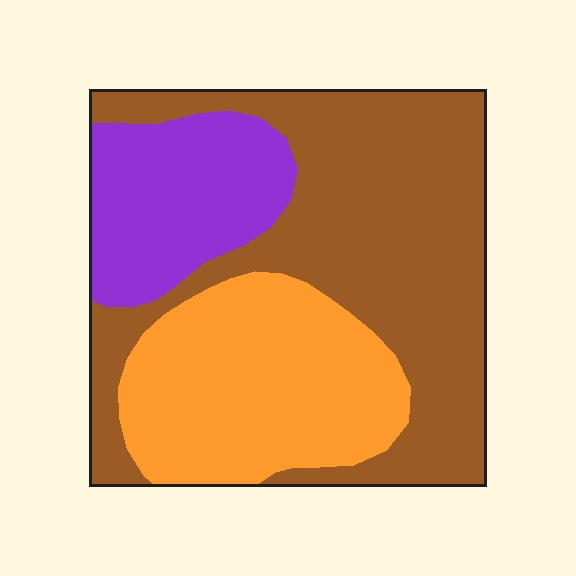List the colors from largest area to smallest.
From largest to smallest: brown, orange, purple.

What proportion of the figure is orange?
Orange takes up about one third (1/3) of the figure.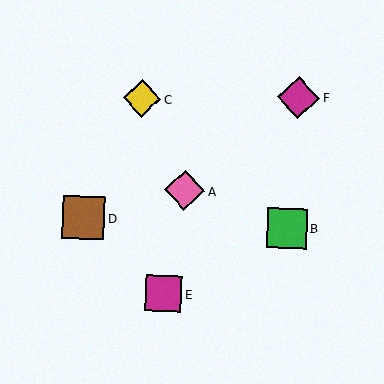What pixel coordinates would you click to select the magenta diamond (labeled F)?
Click at (299, 98) to select the magenta diamond F.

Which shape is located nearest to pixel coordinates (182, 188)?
The pink diamond (labeled A) at (185, 191) is nearest to that location.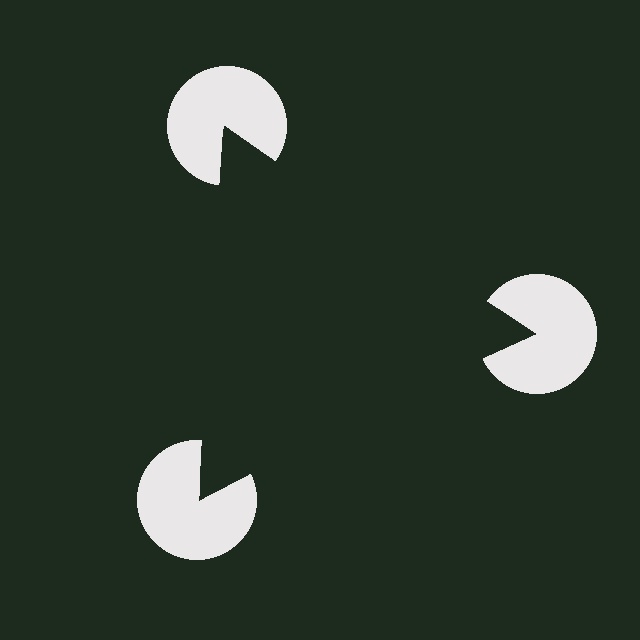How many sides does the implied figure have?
3 sides.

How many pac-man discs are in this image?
There are 3 — one at each vertex of the illusory triangle.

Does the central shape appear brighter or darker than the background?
It typically appears slightly darker than the background, even though no actual brightness change is drawn.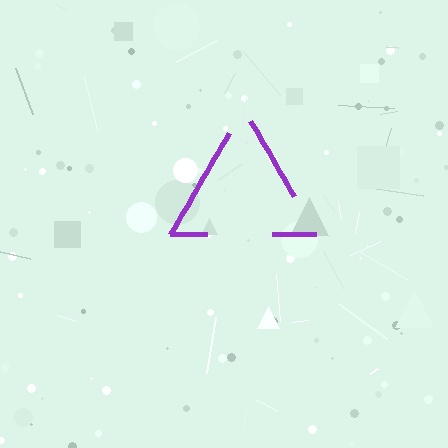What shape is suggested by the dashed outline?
The dashed outline suggests a triangle.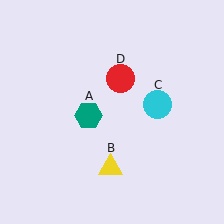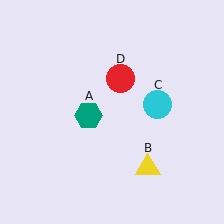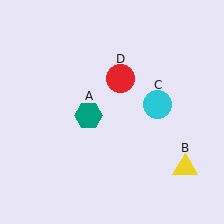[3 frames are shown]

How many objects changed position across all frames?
1 object changed position: yellow triangle (object B).